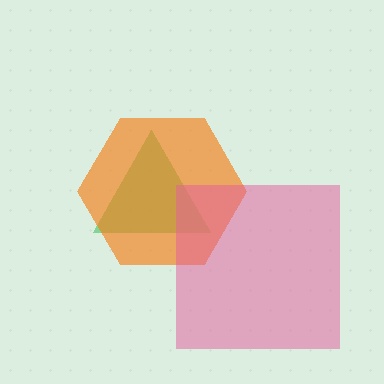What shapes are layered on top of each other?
The layered shapes are: a green triangle, an orange hexagon, a pink square.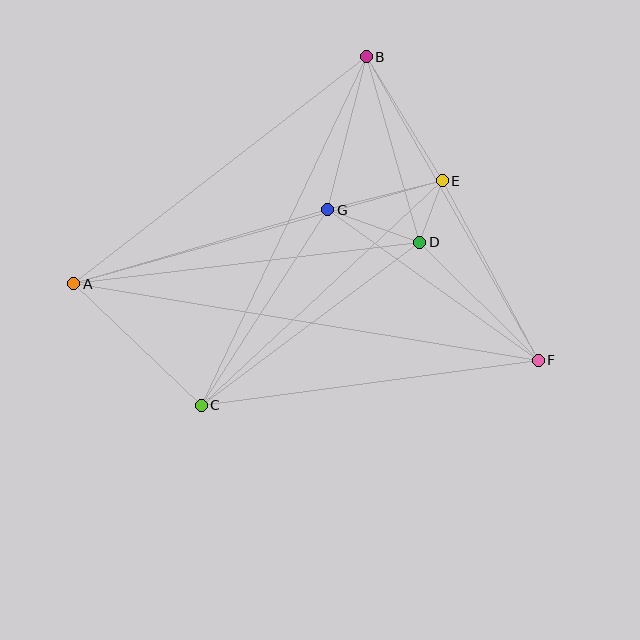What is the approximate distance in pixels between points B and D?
The distance between B and D is approximately 193 pixels.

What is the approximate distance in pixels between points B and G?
The distance between B and G is approximately 158 pixels.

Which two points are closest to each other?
Points D and E are closest to each other.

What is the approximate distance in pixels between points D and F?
The distance between D and F is approximately 167 pixels.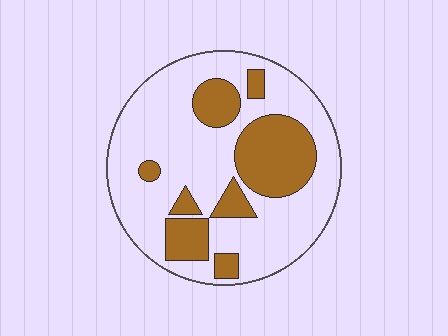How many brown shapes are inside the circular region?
8.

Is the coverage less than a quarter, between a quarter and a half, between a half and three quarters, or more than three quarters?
Between a quarter and a half.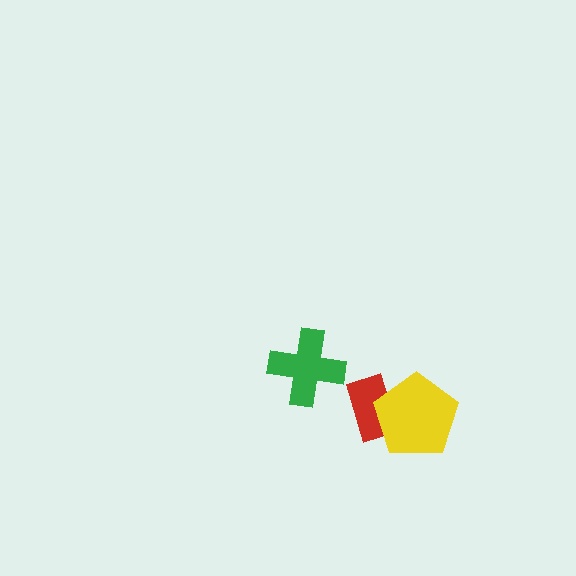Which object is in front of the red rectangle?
The yellow pentagon is in front of the red rectangle.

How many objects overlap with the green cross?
0 objects overlap with the green cross.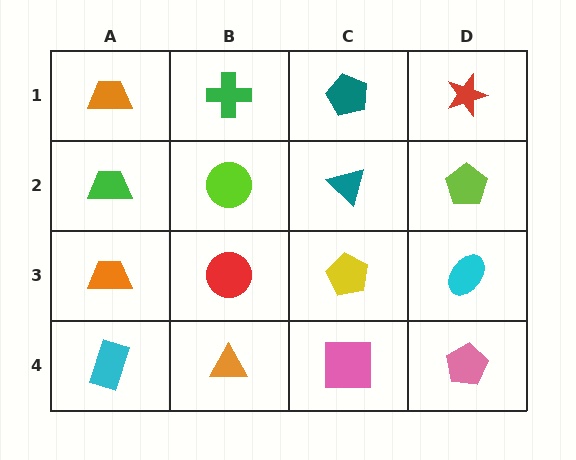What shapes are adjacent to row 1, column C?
A teal triangle (row 2, column C), a green cross (row 1, column B), a red star (row 1, column D).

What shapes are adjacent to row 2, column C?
A teal pentagon (row 1, column C), a yellow pentagon (row 3, column C), a lime circle (row 2, column B), a lime pentagon (row 2, column D).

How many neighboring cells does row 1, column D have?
2.